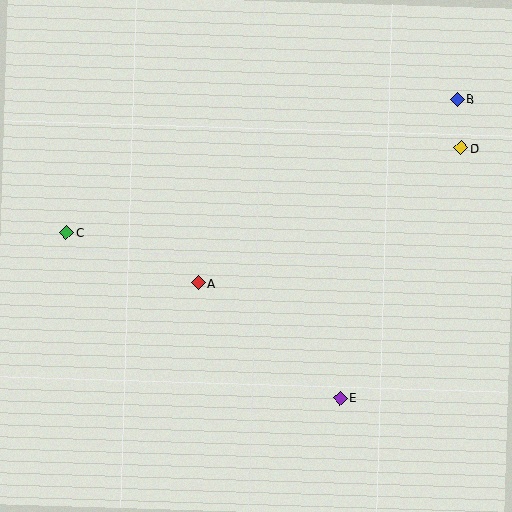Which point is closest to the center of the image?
Point A at (199, 283) is closest to the center.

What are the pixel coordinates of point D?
Point D is at (461, 148).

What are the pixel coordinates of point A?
Point A is at (199, 283).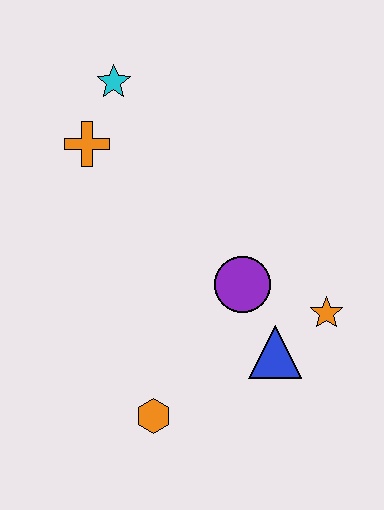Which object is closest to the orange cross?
The cyan star is closest to the orange cross.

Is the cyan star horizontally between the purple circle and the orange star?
No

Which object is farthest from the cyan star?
The orange hexagon is farthest from the cyan star.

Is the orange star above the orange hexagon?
Yes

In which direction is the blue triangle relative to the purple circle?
The blue triangle is below the purple circle.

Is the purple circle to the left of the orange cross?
No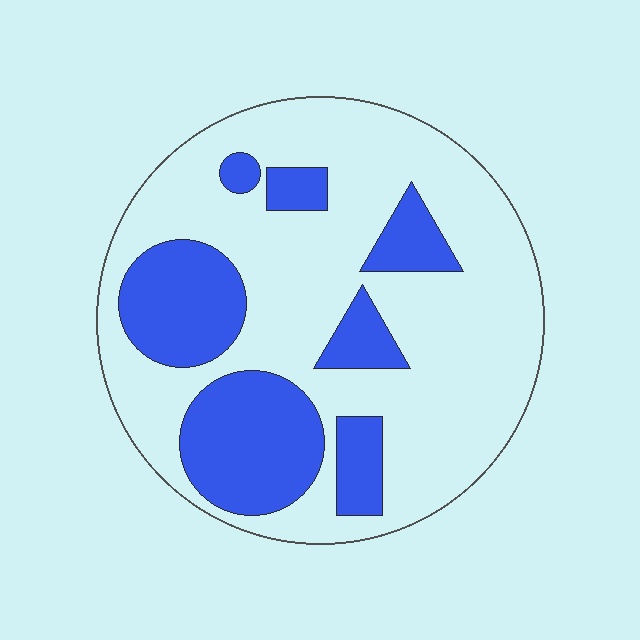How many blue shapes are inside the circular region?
7.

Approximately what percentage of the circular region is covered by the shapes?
Approximately 30%.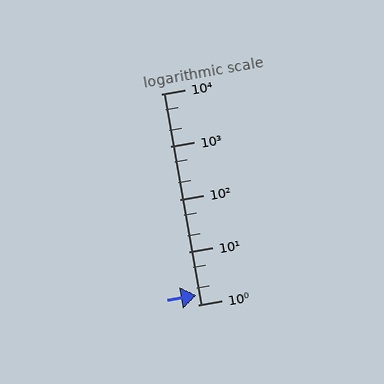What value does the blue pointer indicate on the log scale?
The pointer indicates approximately 1.5.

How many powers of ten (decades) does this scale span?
The scale spans 4 decades, from 1 to 10000.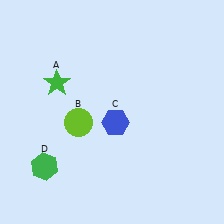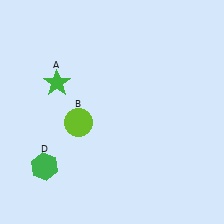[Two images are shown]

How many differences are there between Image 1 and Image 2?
There is 1 difference between the two images.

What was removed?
The blue hexagon (C) was removed in Image 2.